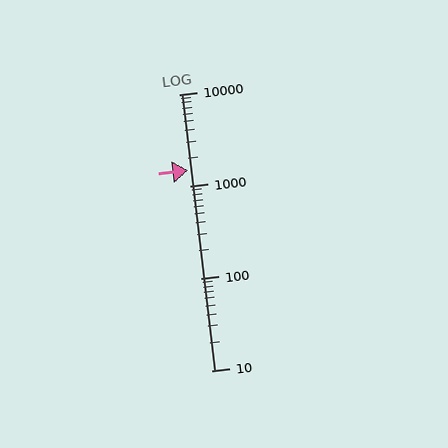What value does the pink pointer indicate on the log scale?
The pointer indicates approximately 1500.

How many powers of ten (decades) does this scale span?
The scale spans 3 decades, from 10 to 10000.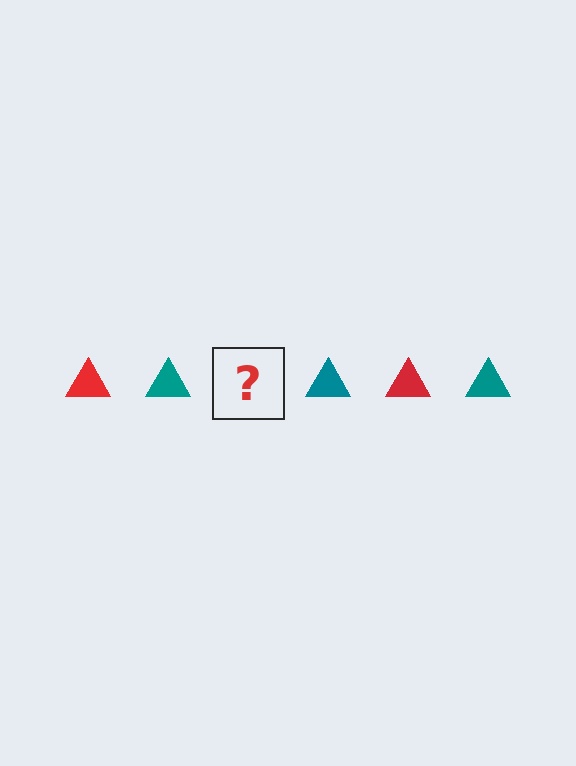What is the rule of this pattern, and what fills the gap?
The rule is that the pattern cycles through red, teal triangles. The gap should be filled with a red triangle.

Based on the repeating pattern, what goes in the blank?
The blank should be a red triangle.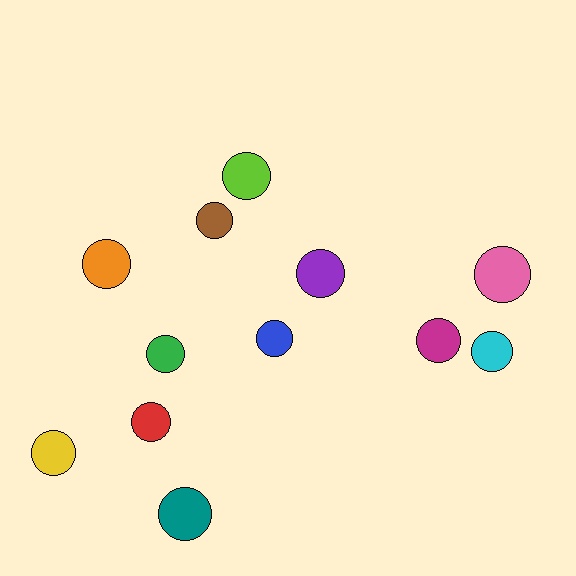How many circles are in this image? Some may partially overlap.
There are 12 circles.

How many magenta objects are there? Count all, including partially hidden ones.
There is 1 magenta object.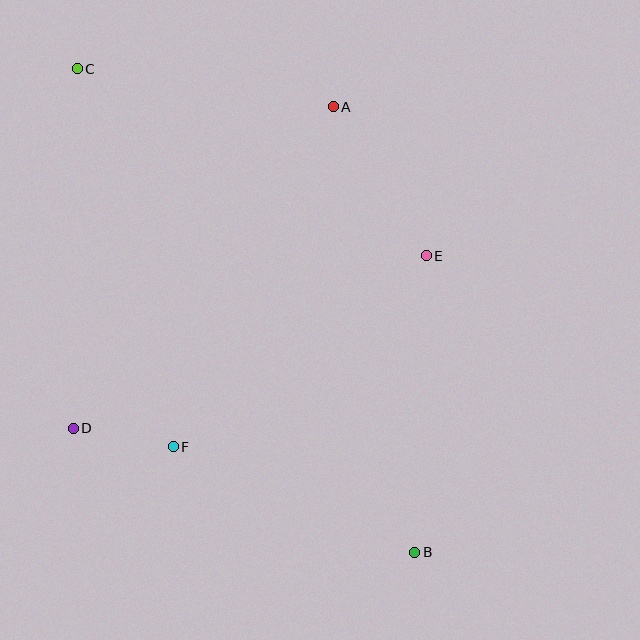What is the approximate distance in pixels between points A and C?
The distance between A and C is approximately 258 pixels.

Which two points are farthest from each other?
Points B and C are farthest from each other.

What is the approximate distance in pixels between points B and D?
The distance between B and D is approximately 363 pixels.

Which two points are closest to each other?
Points D and F are closest to each other.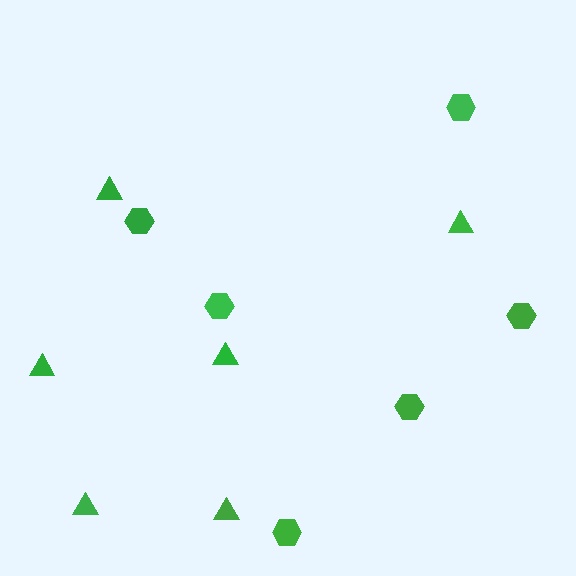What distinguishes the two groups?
There are 2 groups: one group of hexagons (6) and one group of triangles (6).